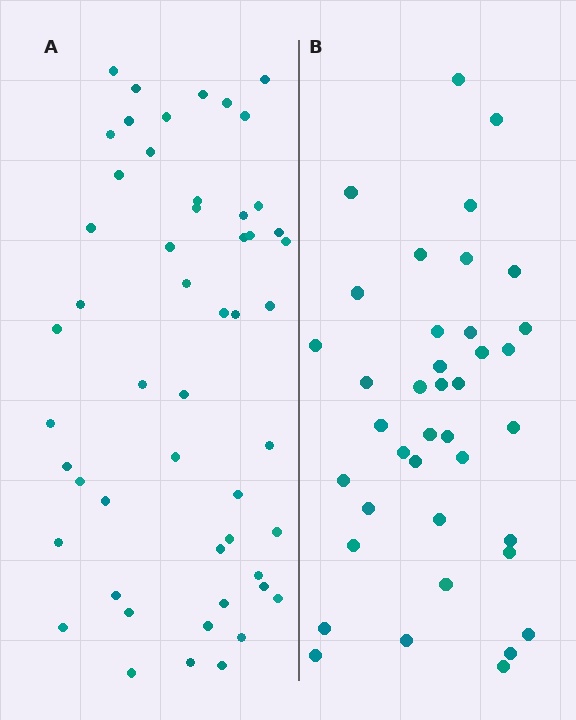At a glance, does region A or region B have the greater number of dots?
Region A (the left region) has more dots.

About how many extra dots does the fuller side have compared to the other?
Region A has approximately 15 more dots than region B.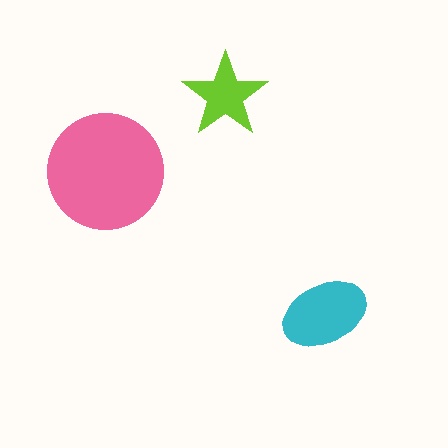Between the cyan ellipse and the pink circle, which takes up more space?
The pink circle.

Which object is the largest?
The pink circle.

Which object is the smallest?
The lime star.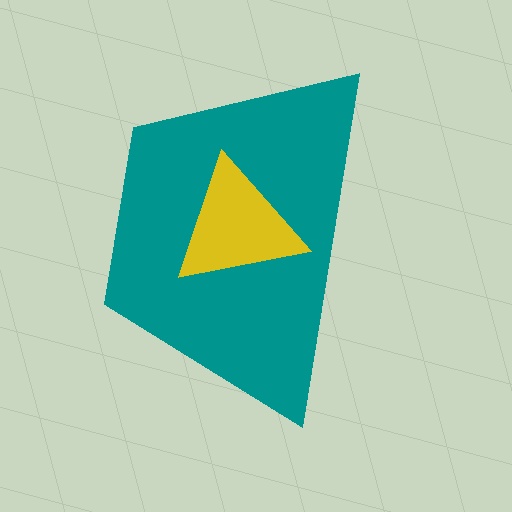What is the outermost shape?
The teal trapezoid.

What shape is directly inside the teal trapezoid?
The yellow triangle.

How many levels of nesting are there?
2.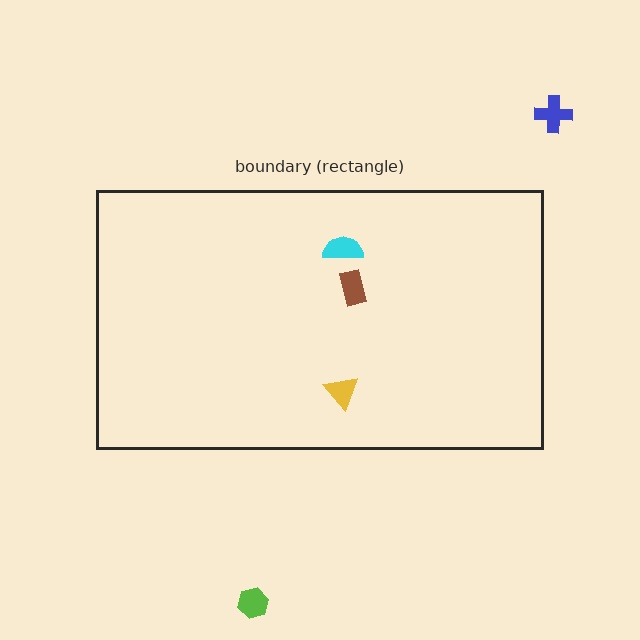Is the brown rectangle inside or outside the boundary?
Inside.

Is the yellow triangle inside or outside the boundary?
Inside.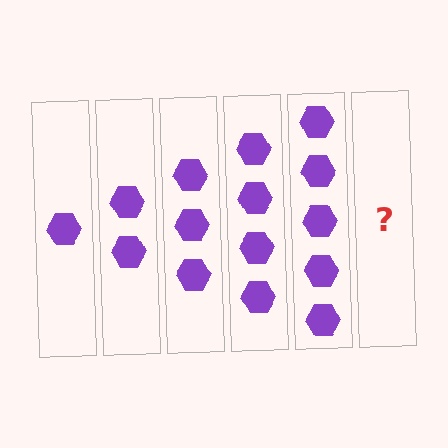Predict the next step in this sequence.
The next step is 6 hexagons.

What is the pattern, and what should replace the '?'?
The pattern is that each step adds one more hexagon. The '?' should be 6 hexagons.